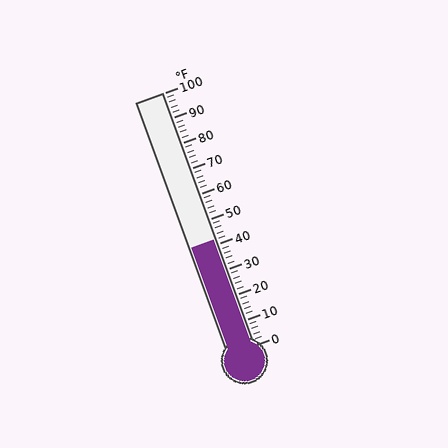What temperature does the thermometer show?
The thermometer shows approximately 42°F.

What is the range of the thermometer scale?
The thermometer scale ranges from 0°F to 100°F.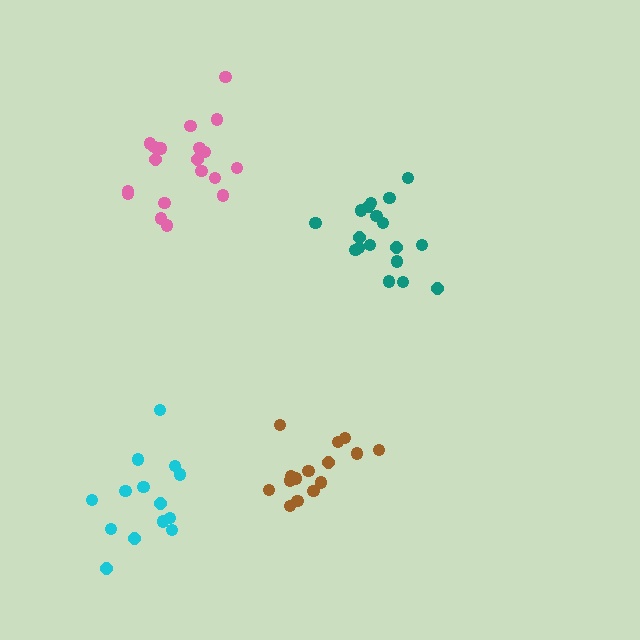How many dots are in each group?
Group 1: 15 dots, Group 2: 14 dots, Group 3: 18 dots, Group 4: 19 dots (66 total).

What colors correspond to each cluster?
The clusters are colored: brown, cyan, teal, pink.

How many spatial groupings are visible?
There are 4 spatial groupings.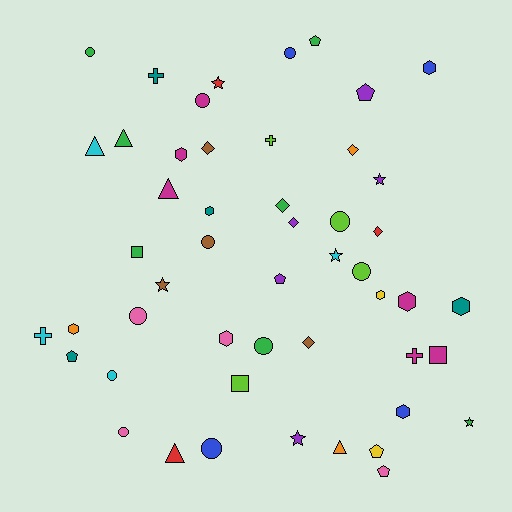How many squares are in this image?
There are 3 squares.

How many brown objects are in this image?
There are 4 brown objects.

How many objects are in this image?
There are 50 objects.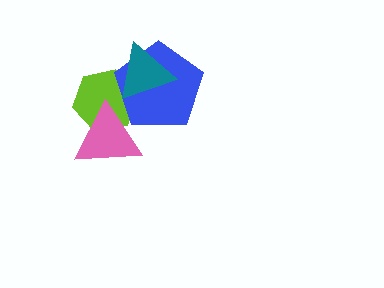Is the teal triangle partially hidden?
No, no other shape covers it.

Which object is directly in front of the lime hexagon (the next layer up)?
The pink triangle is directly in front of the lime hexagon.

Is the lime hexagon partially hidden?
Yes, it is partially covered by another shape.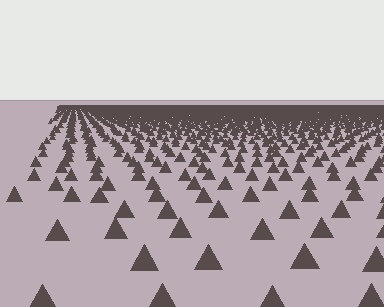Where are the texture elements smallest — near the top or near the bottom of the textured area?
Near the top.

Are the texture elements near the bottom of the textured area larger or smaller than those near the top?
Larger. Near the bottom, elements are closer to the viewer and appear at a bigger on-screen size.